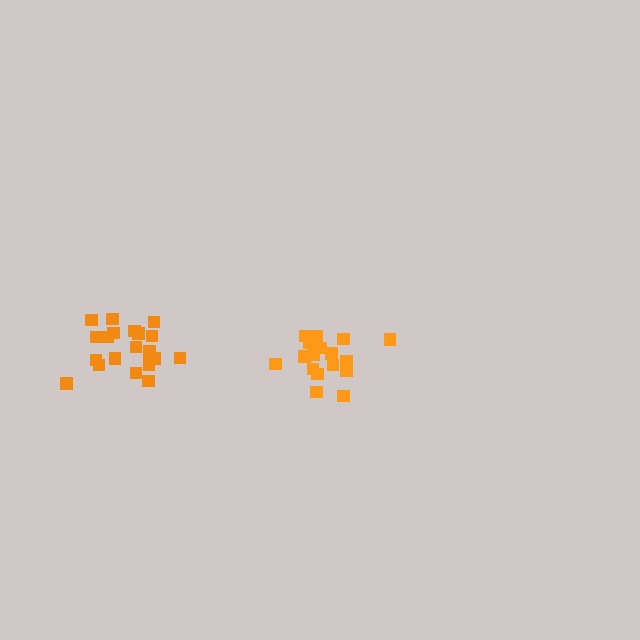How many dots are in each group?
Group 1: 17 dots, Group 2: 21 dots (38 total).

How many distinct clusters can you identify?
There are 2 distinct clusters.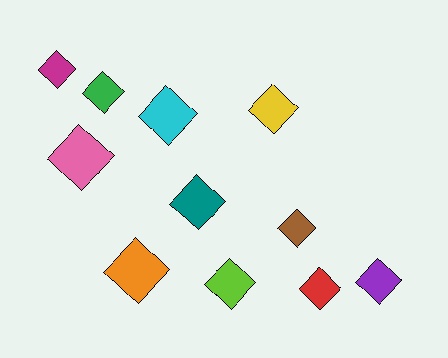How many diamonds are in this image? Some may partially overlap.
There are 11 diamonds.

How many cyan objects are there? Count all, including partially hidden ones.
There is 1 cyan object.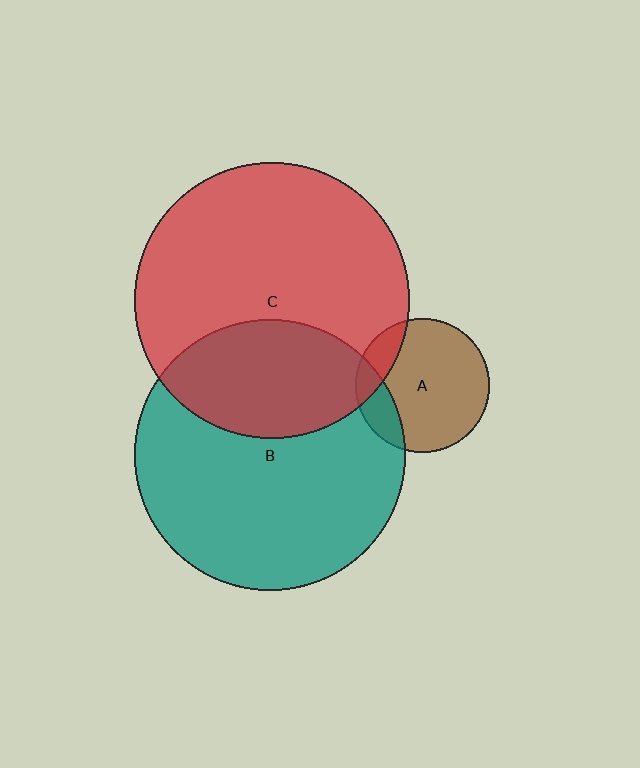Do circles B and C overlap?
Yes.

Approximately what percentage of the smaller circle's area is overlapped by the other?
Approximately 35%.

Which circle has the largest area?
Circle C (red).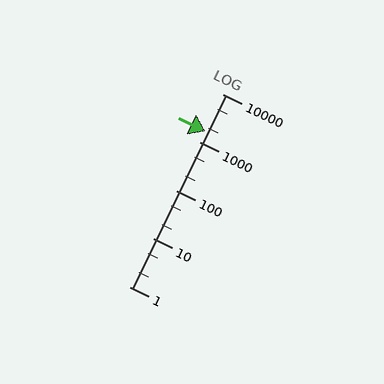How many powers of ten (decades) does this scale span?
The scale spans 4 decades, from 1 to 10000.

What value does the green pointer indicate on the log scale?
The pointer indicates approximately 1700.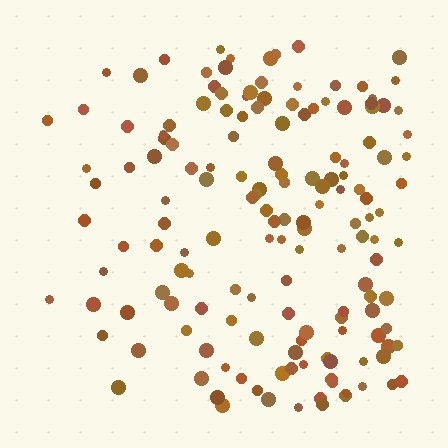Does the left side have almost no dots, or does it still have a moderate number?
Still a moderate number, just noticeably fewer than the right.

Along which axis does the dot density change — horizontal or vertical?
Horizontal.